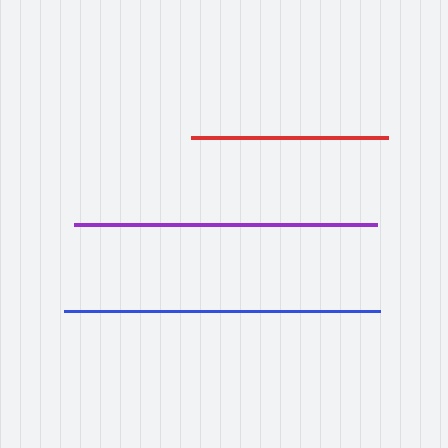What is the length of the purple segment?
The purple segment is approximately 303 pixels long.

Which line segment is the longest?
The blue line is the longest at approximately 316 pixels.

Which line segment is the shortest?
The red line is the shortest at approximately 196 pixels.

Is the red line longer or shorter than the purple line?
The purple line is longer than the red line.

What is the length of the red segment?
The red segment is approximately 196 pixels long.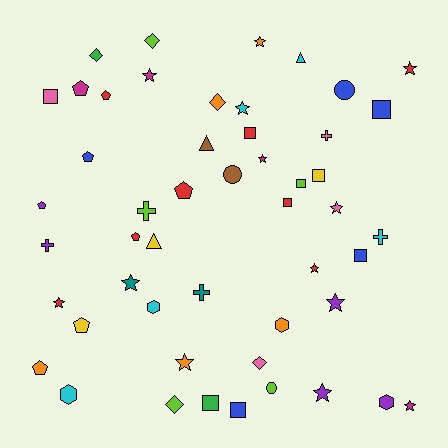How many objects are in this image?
There are 50 objects.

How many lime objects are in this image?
There are 5 lime objects.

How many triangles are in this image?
There are 3 triangles.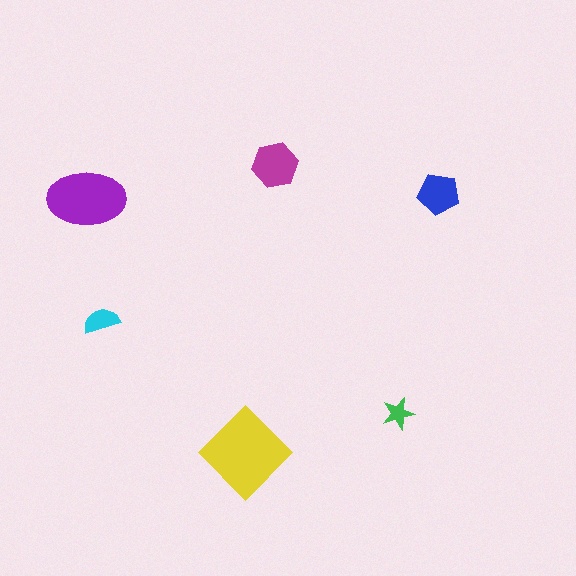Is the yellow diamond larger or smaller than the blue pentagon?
Larger.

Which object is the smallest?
The green star.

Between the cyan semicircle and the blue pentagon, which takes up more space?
The blue pentagon.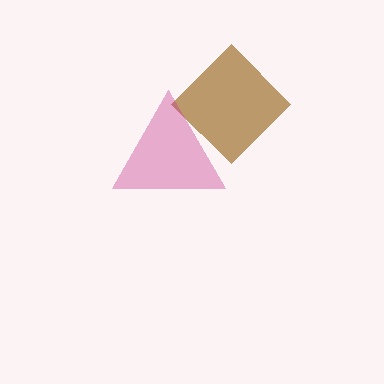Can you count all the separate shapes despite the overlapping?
Yes, there are 2 separate shapes.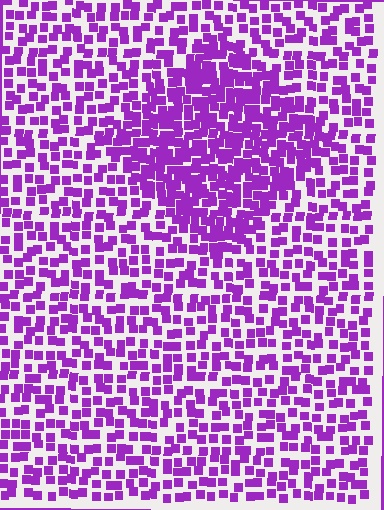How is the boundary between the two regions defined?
The boundary is defined by a change in element density (approximately 1.8x ratio). All elements are the same color, size, and shape.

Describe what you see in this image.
The image contains small purple elements arranged at two different densities. A diamond-shaped region is visible where the elements are more densely packed than the surrounding area.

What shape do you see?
I see a diamond.